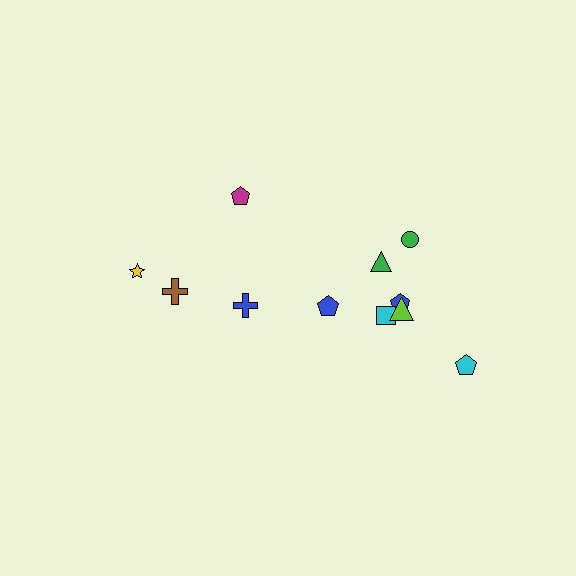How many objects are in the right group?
There are 7 objects.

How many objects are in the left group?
There are 4 objects.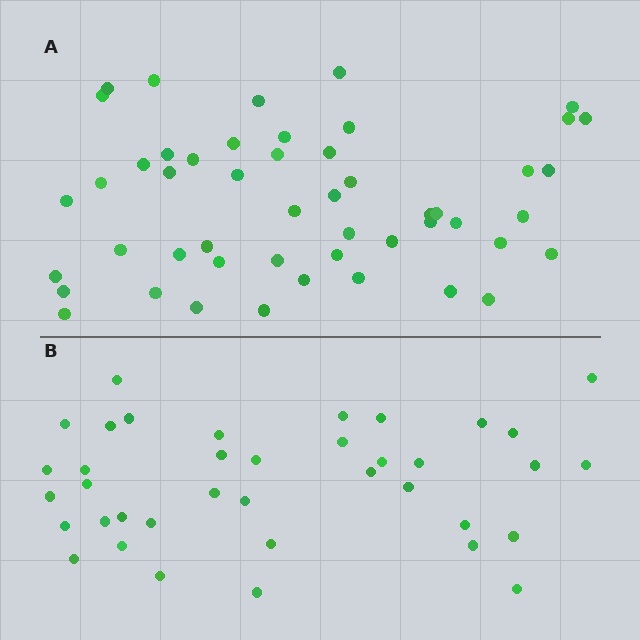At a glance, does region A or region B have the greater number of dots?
Region A (the top region) has more dots.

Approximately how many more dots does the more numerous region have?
Region A has roughly 12 or so more dots than region B.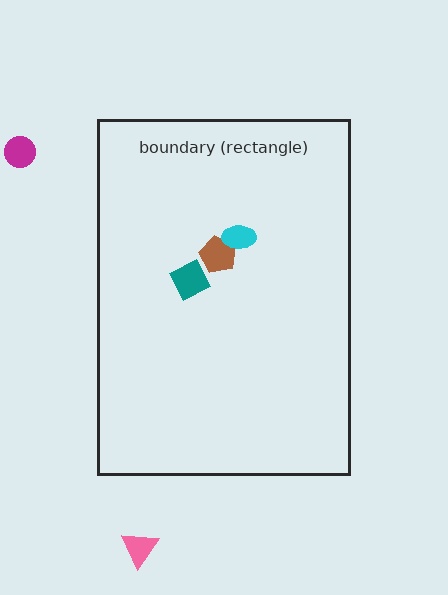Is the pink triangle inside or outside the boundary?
Outside.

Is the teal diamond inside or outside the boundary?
Inside.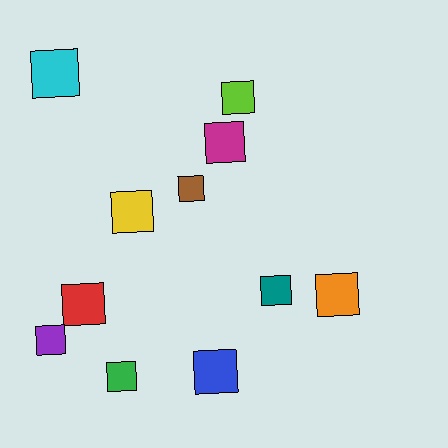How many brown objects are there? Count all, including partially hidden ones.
There is 1 brown object.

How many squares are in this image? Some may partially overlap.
There are 11 squares.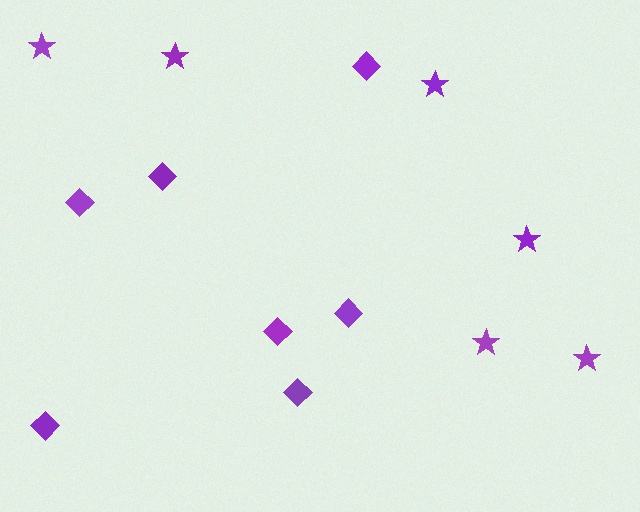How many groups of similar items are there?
There are 2 groups: one group of stars (6) and one group of diamonds (7).